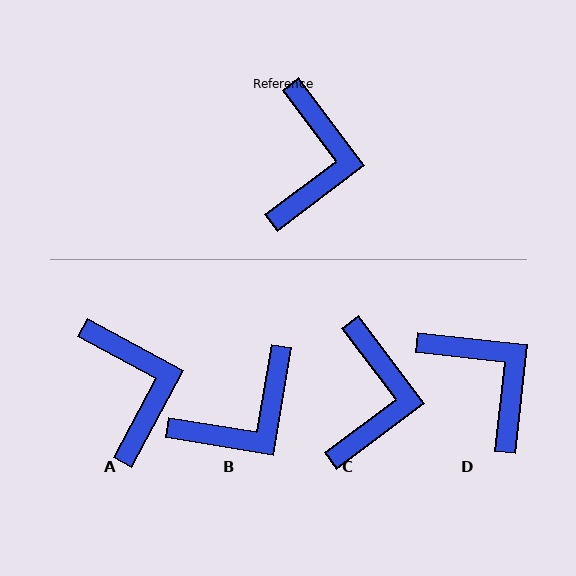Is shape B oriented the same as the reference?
No, it is off by about 46 degrees.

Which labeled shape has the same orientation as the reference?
C.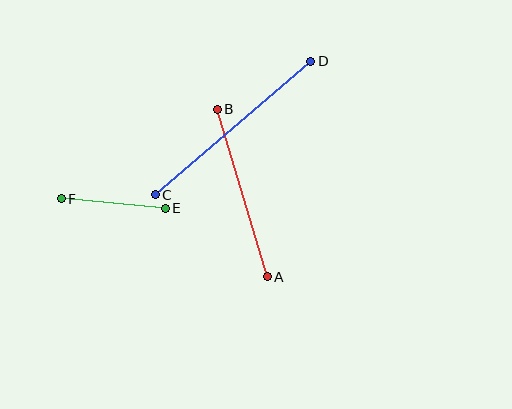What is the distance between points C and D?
The distance is approximately 205 pixels.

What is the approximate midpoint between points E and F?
The midpoint is at approximately (113, 204) pixels.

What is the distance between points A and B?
The distance is approximately 175 pixels.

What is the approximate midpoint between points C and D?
The midpoint is at approximately (233, 128) pixels.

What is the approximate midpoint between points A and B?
The midpoint is at approximately (242, 193) pixels.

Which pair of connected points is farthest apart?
Points C and D are farthest apart.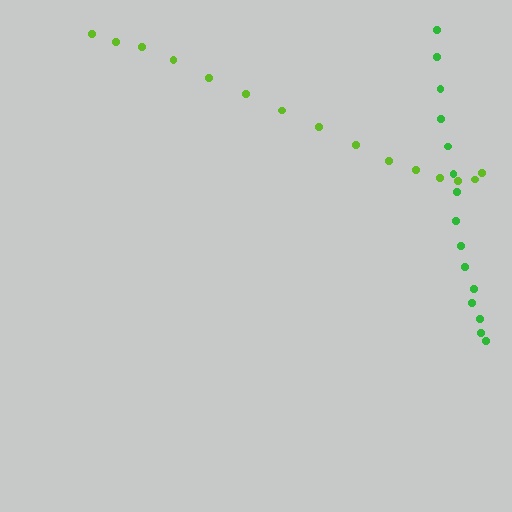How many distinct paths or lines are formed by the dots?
There are 2 distinct paths.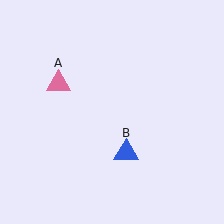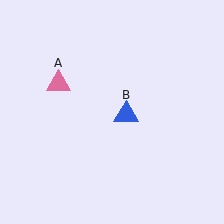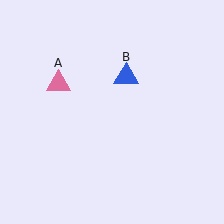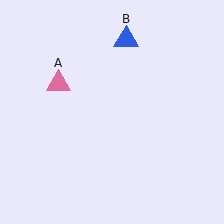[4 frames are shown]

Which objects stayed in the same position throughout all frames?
Pink triangle (object A) remained stationary.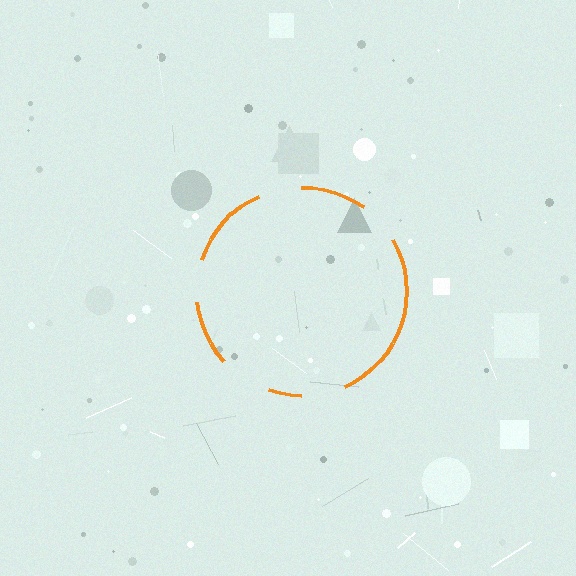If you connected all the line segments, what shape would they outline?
They would outline a circle.